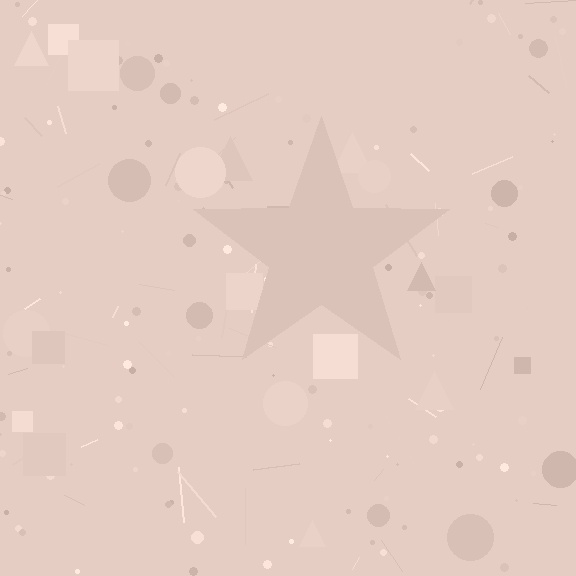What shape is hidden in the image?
A star is hidden in the image.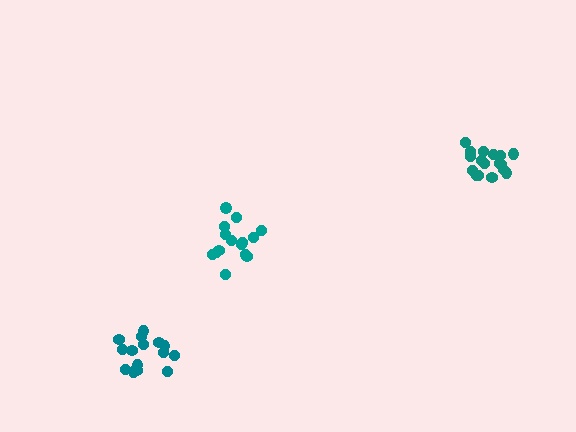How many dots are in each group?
Group 1: 18 dots, Group 2: 15 dots, Group 3: 15 dots (48 total).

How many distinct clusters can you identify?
There are 3 distinct clusters.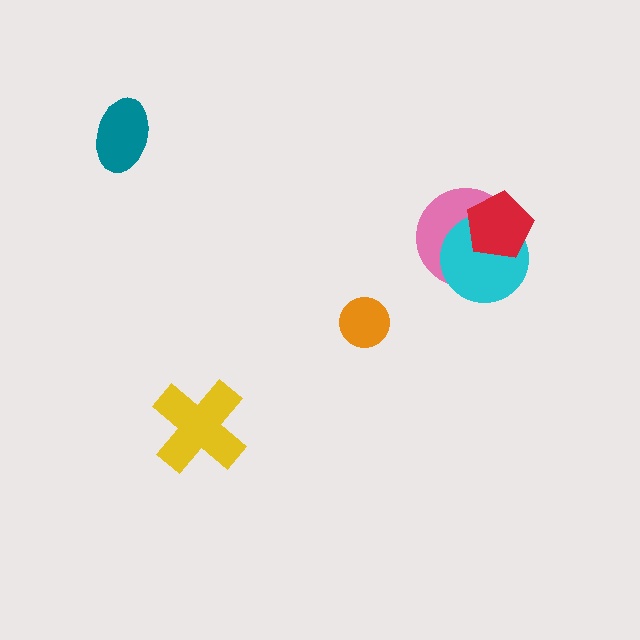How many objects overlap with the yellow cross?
0 objects overlap with the yellow cross.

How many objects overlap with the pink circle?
2 objects overlap with the pink circle.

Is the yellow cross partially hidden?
No, no other shape covers it.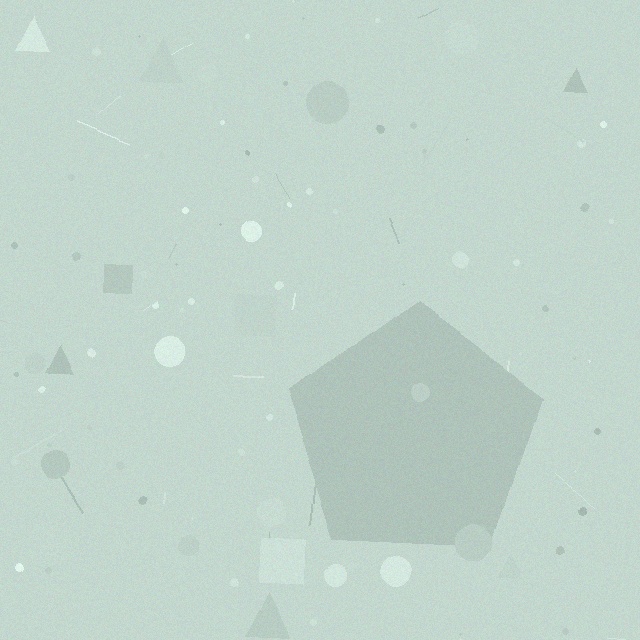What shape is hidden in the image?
A pentagon is hidden in the image.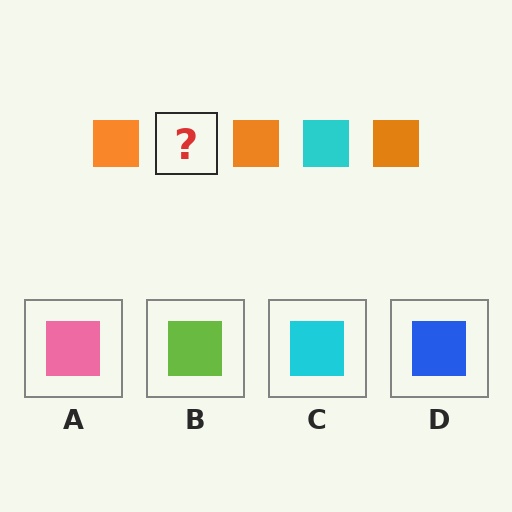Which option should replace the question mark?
Option C.